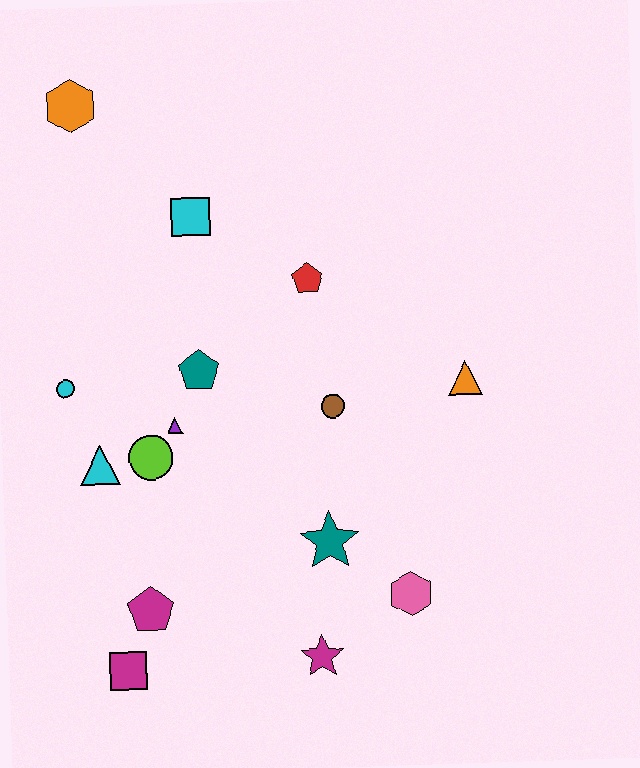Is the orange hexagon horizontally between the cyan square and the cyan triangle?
No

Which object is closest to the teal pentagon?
The purple triangle is closest to the teal pentagon.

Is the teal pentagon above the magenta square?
Yes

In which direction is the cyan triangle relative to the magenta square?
The cyan triangle is above the magenta square.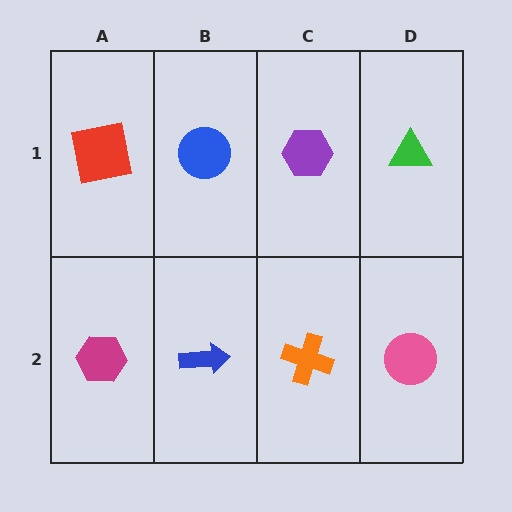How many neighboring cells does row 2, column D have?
2.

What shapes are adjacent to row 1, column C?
An orange cross (row 2, column C), a blue circle (row 1, column B), a green triangle (row 1, column D).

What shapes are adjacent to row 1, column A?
A magenta hexagon (row 2, column A), a blue circle (row 1, column B).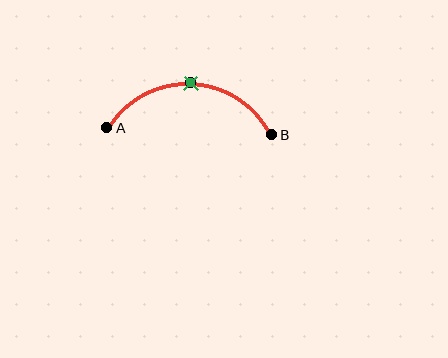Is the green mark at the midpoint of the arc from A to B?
Yes. The green mark lies on the arc at equal arc-length from both A and B — it is the arc midpoint.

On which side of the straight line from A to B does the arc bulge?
The arc bulges above the straight line connecting A and B.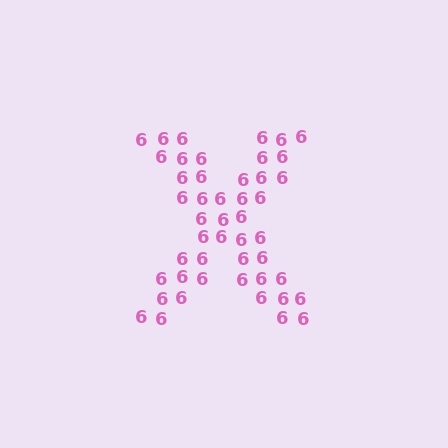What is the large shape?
The large shape is the letter X.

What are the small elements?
The small elements are digit 6's.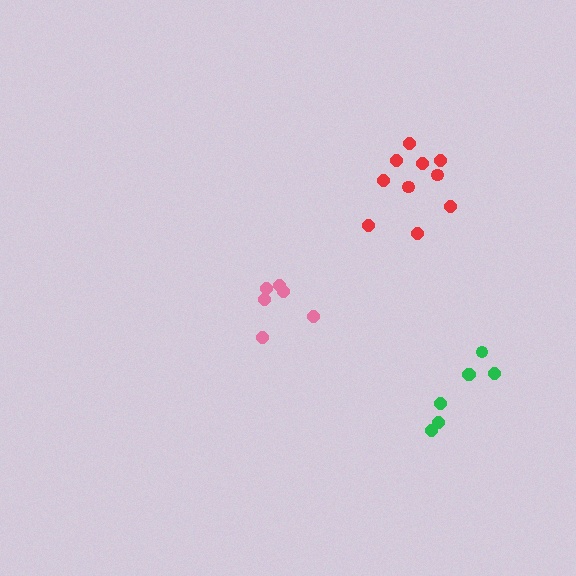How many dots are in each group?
Group 1: 6 dots, Group 2: 7 dots, Group 3: 10 dots (23 total).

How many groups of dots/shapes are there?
There are 3 groups.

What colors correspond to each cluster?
The clusters are colored: pink, green, red.